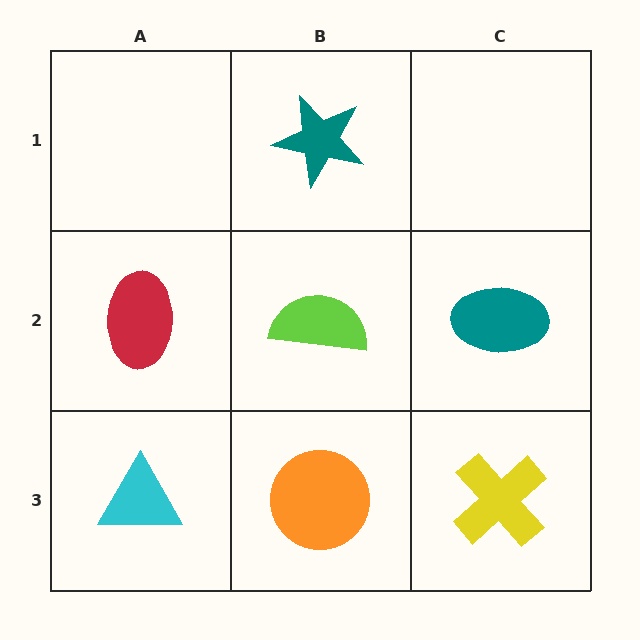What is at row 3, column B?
An orange circle.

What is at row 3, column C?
A yellow cross.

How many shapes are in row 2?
3 shapes.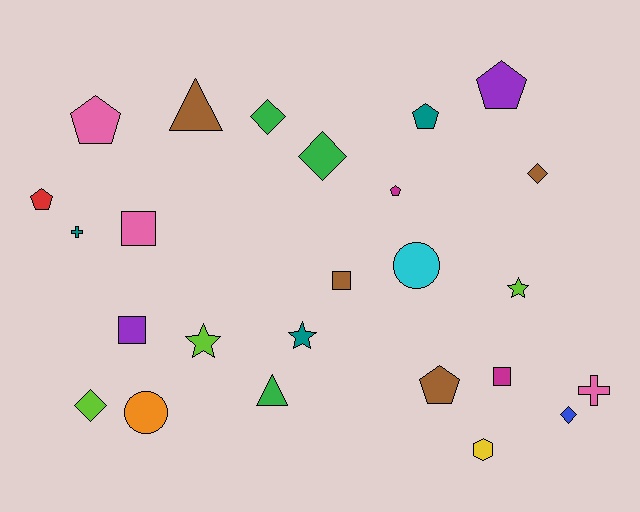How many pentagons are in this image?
There are 6 pentagons.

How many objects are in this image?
There are 25 objects.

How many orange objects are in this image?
There is 1 orange object.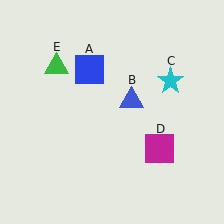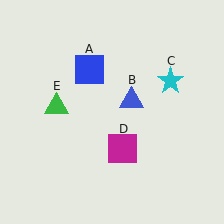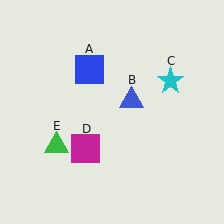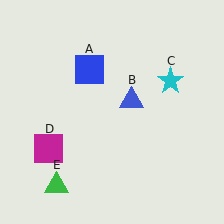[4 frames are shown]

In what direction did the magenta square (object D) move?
The magenta square (object D) moved left.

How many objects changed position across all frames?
2 objects changed position: magenta square (object D), green triangle (object E).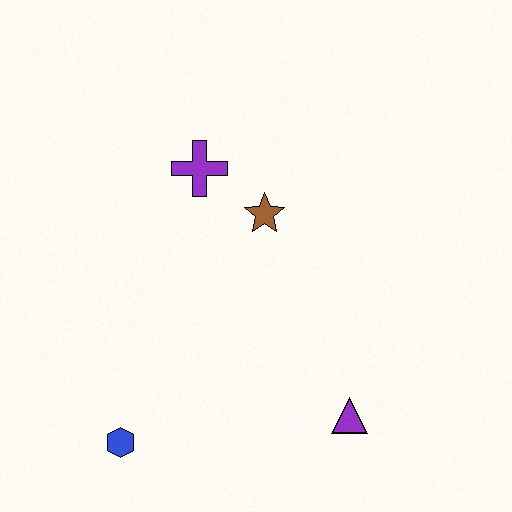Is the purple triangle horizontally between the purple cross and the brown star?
No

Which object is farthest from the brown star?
The blue hexagon is farthest from the brown star.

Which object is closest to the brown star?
The purple cross is closest to the brown star.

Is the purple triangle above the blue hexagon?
Yes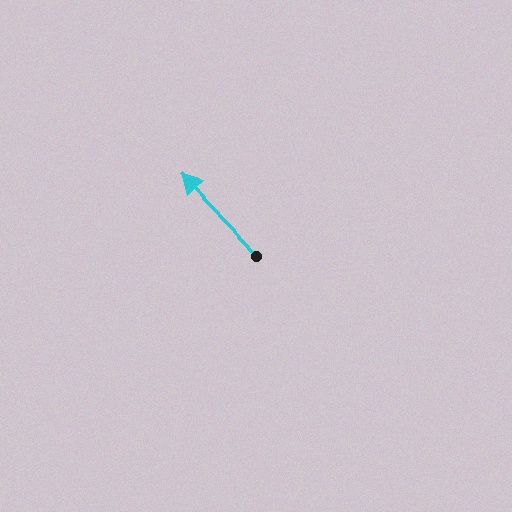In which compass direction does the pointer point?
Northwest.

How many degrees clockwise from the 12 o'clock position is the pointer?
Approximately 317 degrees.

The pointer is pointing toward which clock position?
Roughly 11 o'clock.